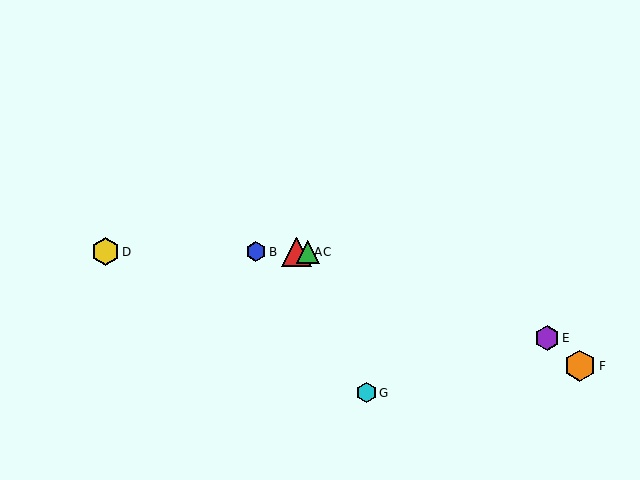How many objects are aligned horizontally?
4 objects (A, B, C, D) are aligned horizontally.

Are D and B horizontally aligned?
Yes, both are at y≈252.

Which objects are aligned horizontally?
Objects A, B, C, D are aligned horizontally.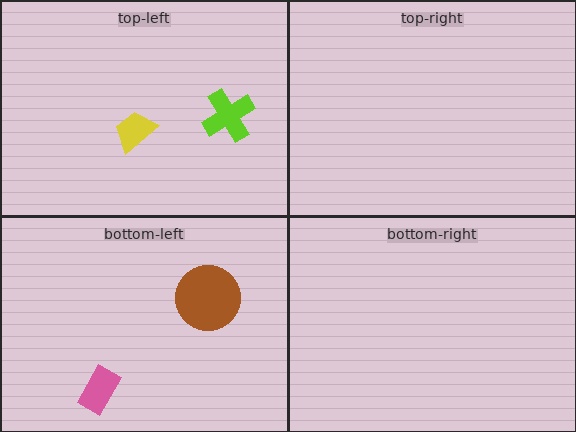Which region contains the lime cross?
The top-left region.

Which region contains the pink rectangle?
The bottom-left region.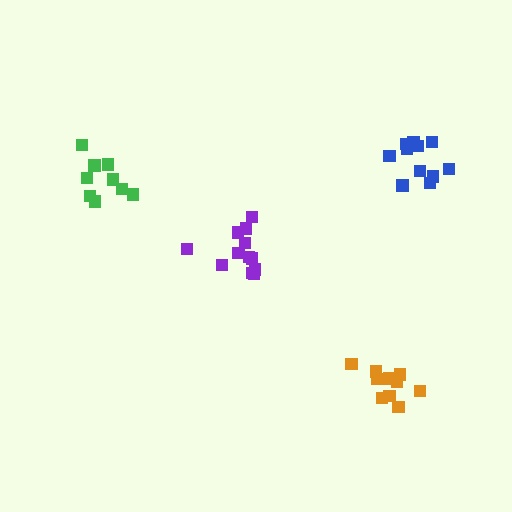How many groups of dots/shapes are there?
There are 4 groups.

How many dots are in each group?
Group 1: 10 dots, Group 2: 12 dots, Group 3: 11 dots, Group 4: 9 dots (42 total).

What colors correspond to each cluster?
The clusters are colored: orange, purple, blue, green.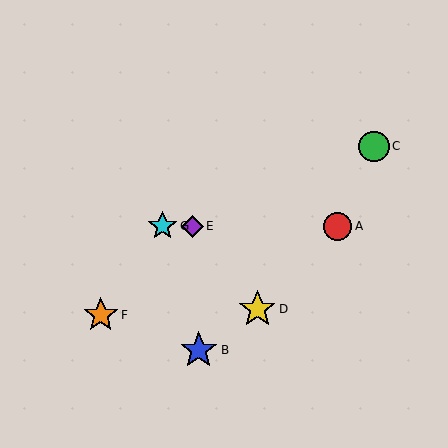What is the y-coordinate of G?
Object G is at y≈226.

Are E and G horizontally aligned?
Yes, both are at y≈226.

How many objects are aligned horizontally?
3 objects (A, E, G) are aligned horizontally.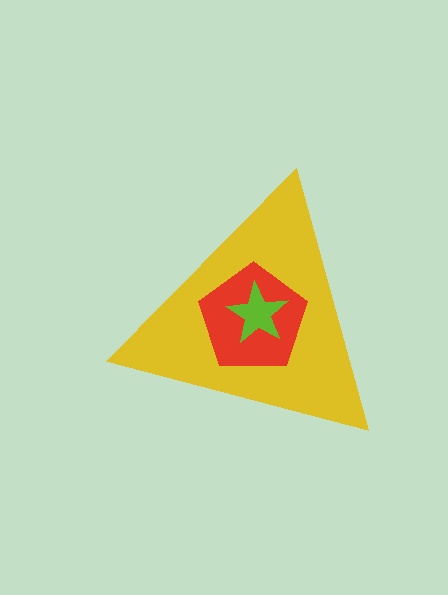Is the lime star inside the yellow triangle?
Yes.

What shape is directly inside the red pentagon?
The lime star.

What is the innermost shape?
The lime star.